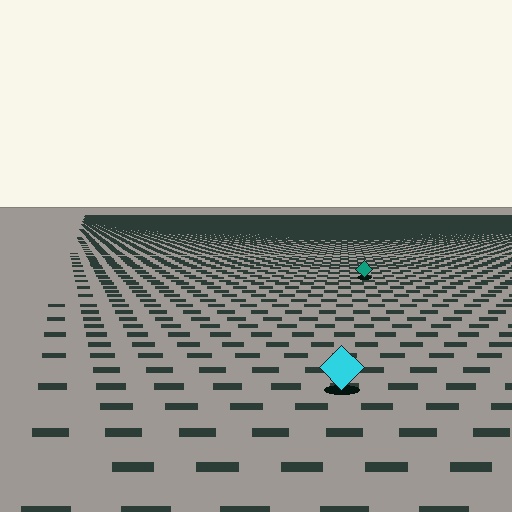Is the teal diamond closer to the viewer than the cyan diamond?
No. The cyan diamond is closer — you can tell from the texture gradient: the ground texture is coarser near it.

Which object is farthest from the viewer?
The teal diamond is farthest from the viewer. It appears smaller and the ground texture around it is denser.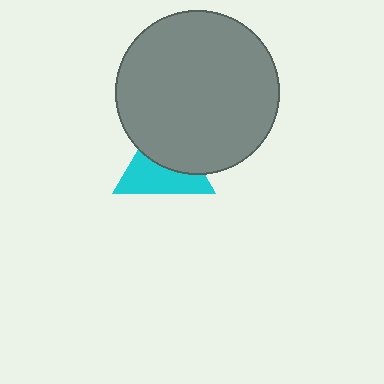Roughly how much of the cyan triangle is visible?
About half of it is visible (roughly 51%).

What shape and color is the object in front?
The object in front is a gray circle.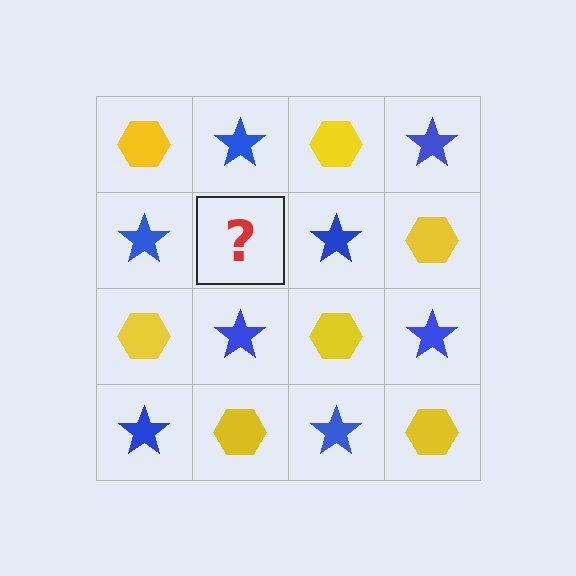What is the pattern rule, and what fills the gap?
The rule is that it alternates yellow hexagon and blue star in a checkerboard pattern. The gap should be filled with a yellow hexagon.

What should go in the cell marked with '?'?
The missing cell should contain a yellow hexagon.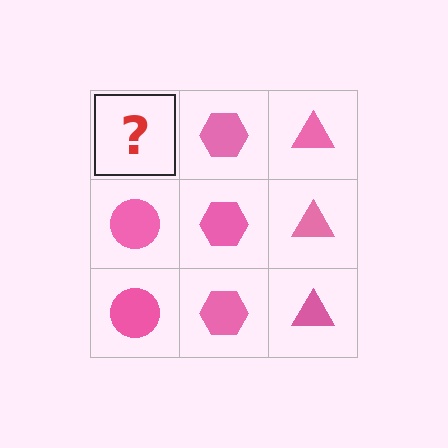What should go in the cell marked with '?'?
The missing cell should contain a pink circle.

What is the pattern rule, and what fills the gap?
The rule is that each column has a consistent shape. The gap should be filled with a pink circle.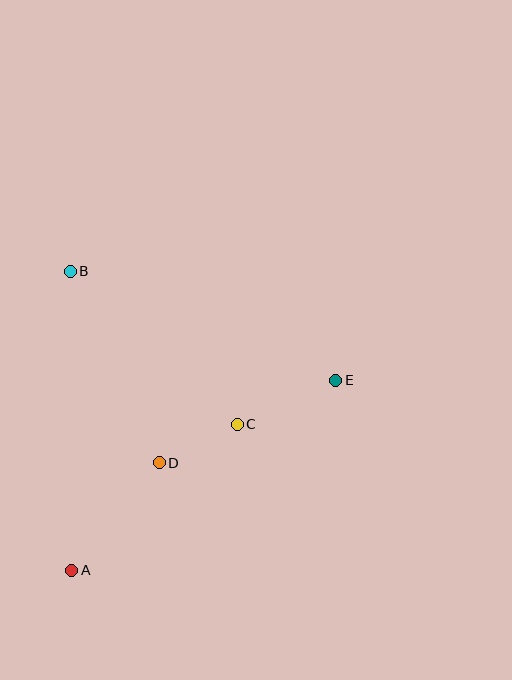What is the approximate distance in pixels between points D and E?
The distance between D and E is approximately 194 pixels.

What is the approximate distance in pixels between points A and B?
The distance between A and B is approximately 299 pixels.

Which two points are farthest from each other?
Points A and E are farthest from each other.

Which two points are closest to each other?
Points C and D are closest to each other.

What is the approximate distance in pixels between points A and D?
The distance between A and D is approximately 139 pixels.